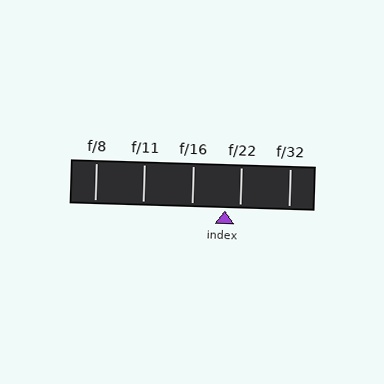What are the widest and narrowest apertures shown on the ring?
The widest aperture shown is f/8 and the narrowest is f/32.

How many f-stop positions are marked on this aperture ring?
There are 5 f-stop positions marked.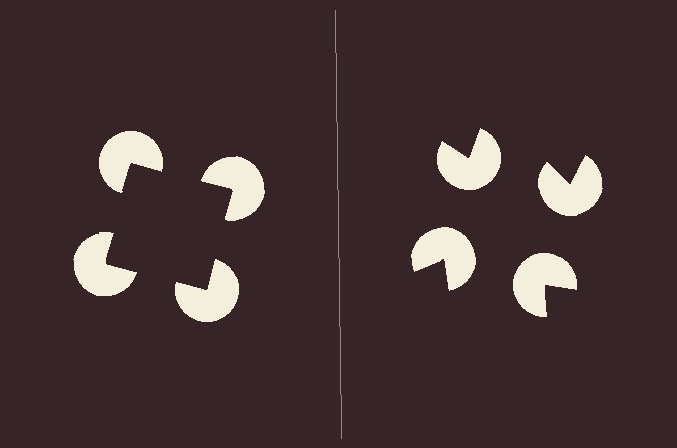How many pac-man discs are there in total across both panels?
8 — 4 on each side.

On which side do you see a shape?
An illusory square appears on the left side. On the right side the wedge cuts are rotated, so no coherent shape forms.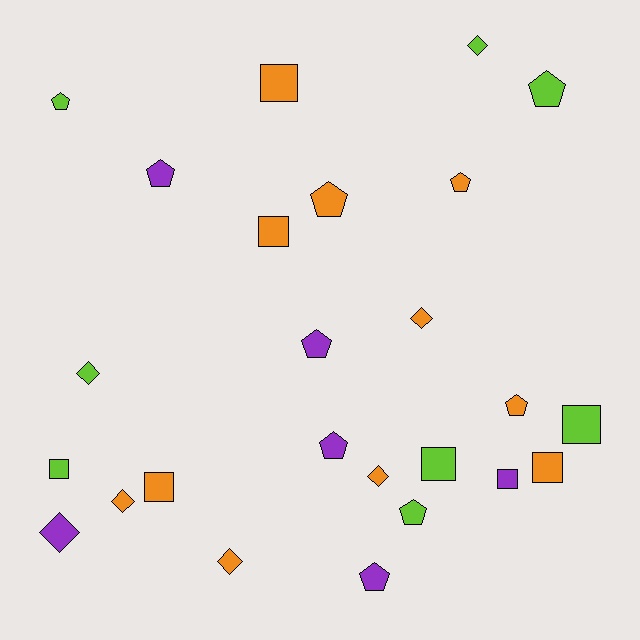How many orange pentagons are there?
There are 3 orange pentagons.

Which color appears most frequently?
Orange, with 11 objects.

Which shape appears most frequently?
Pentagon, with 10 objects.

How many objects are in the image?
There are 25 objects.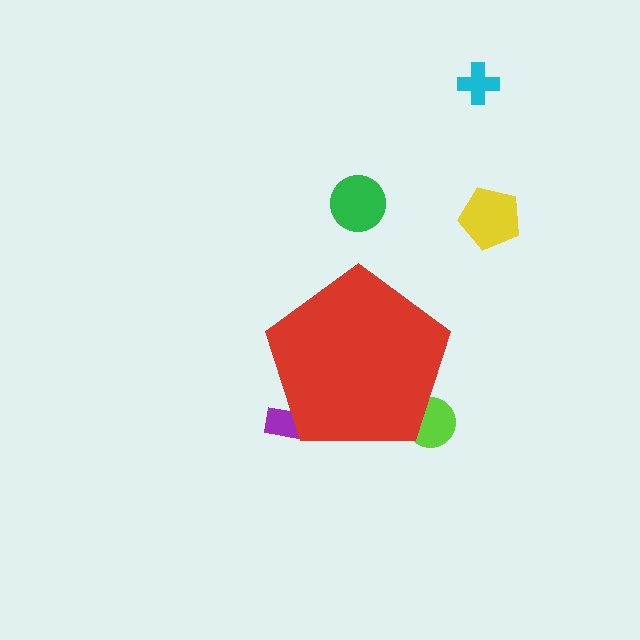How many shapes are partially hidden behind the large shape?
2 shapes are partially hidden.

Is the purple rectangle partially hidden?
Yes, the purple rectangle is partially hidden behind the red pentagon.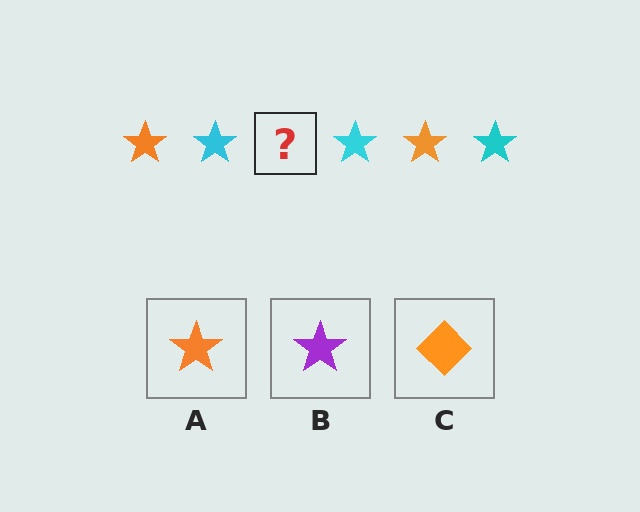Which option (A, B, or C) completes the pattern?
A.